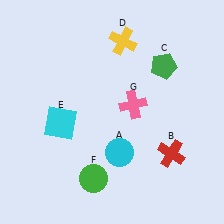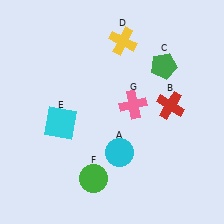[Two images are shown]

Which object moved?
The red cross (B) moved up.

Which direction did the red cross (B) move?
The red cross (B) moved up.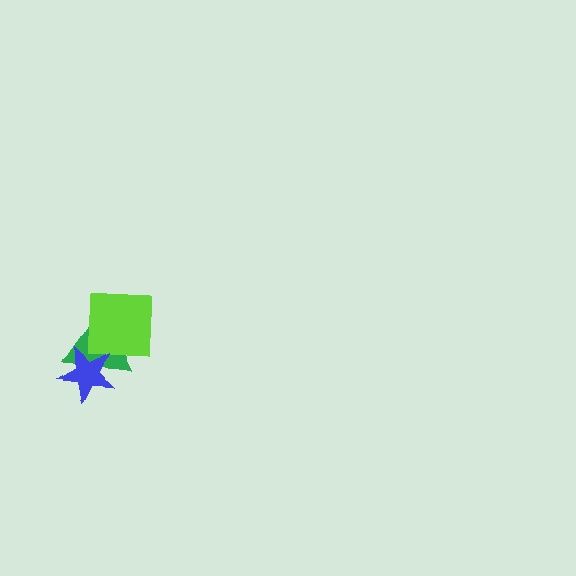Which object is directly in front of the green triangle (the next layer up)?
The lime square is directly in front of the green triangle.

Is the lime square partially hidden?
No, no other shape covers it.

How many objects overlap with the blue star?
1 object overlaps with the blue star.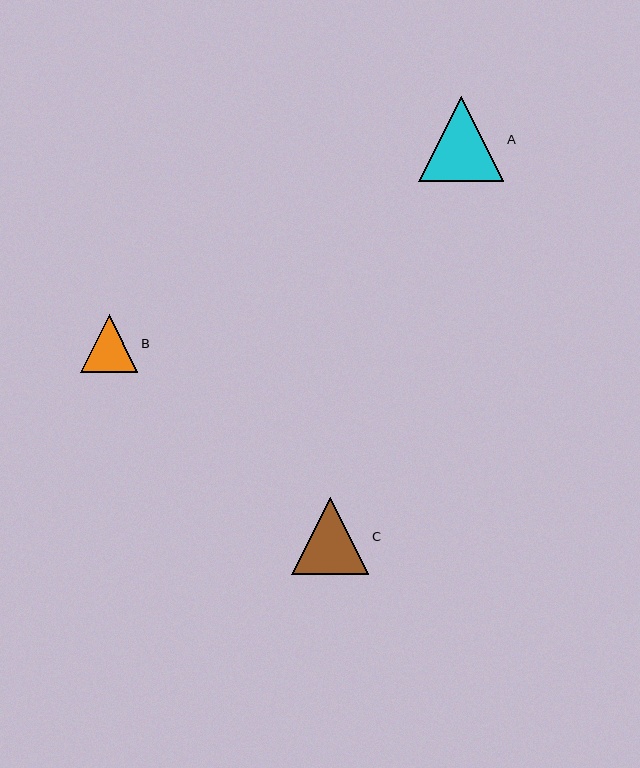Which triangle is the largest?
Triangle A is the largest with a size of approximately 85 pixels.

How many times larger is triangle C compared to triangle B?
Triangle C is approximately 1.4 times the size of triangle B.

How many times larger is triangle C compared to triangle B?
Triangle C is approximately 1.4 times the size of triangle B.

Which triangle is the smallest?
Triangle B is the smallest with a size of approximately 57 pixels.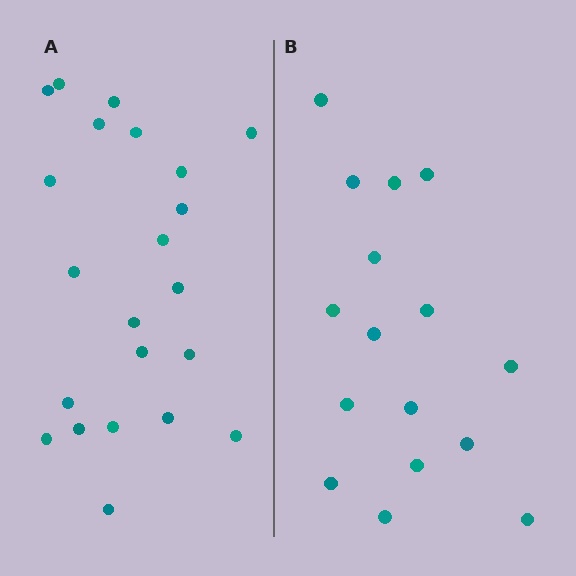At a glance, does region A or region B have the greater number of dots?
Region A (the left region) has more dots.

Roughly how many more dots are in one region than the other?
Region A has about 6 more dots than region B.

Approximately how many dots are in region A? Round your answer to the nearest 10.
About 20 dots. (The exact count is 22, which rounds to 20.)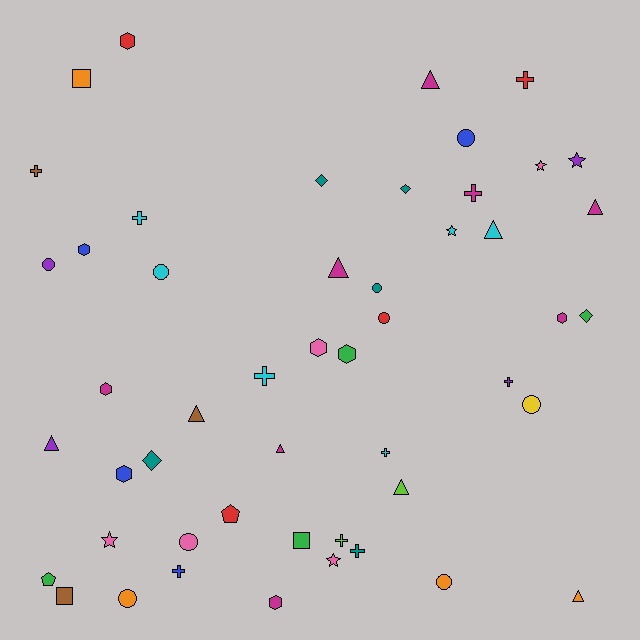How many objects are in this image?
There are 50 objects.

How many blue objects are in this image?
There are 4 blue objects.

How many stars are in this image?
There are 5 stars.